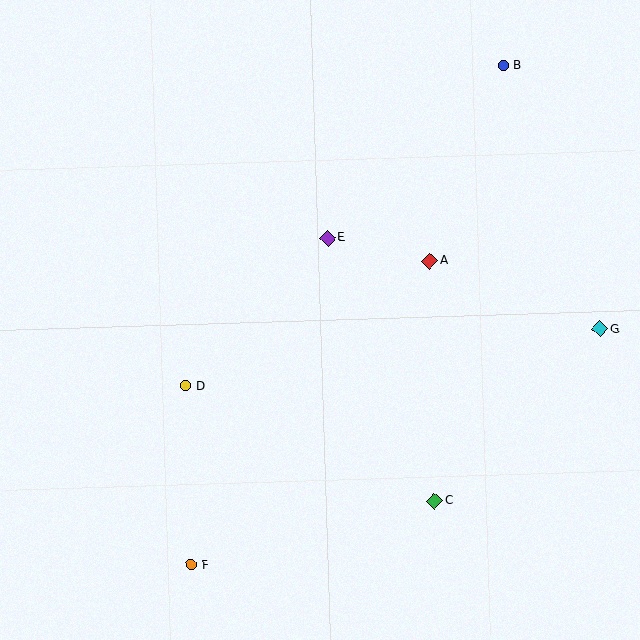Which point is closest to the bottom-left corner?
Point F is closest to the bottom-left corner.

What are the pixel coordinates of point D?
Point D is at (186, 386).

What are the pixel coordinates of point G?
Point G is at (600, 329).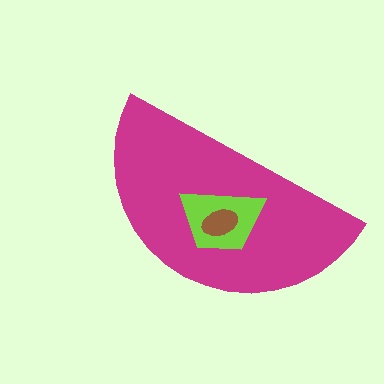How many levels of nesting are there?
3.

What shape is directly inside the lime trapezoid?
The brown ellipse.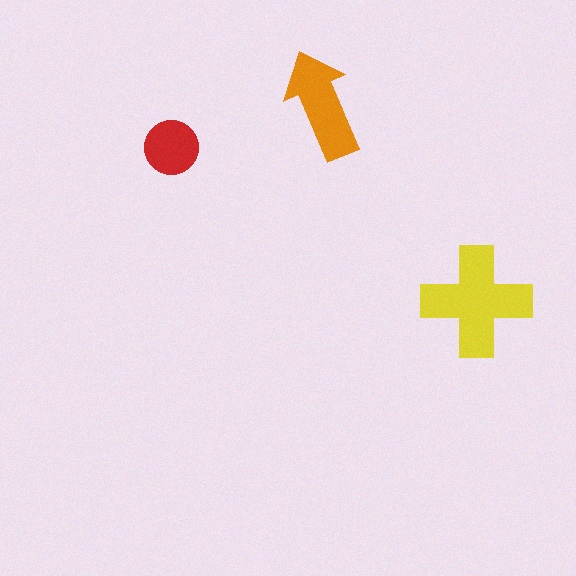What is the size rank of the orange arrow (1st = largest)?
2nd.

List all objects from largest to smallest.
The yellow cross, the orange arrow, the red circle.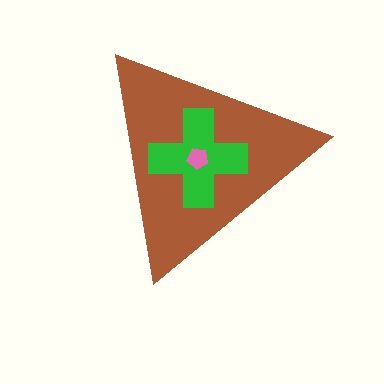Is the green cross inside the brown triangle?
Yes.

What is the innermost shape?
The pink pentagon.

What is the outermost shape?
The brown triangle.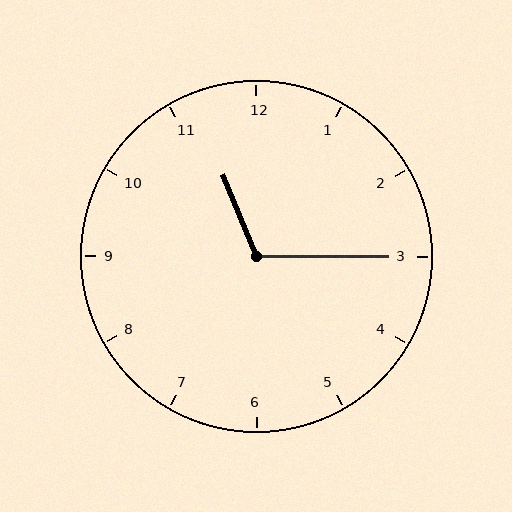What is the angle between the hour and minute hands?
Approximately 112 degrees.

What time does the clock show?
11:15.